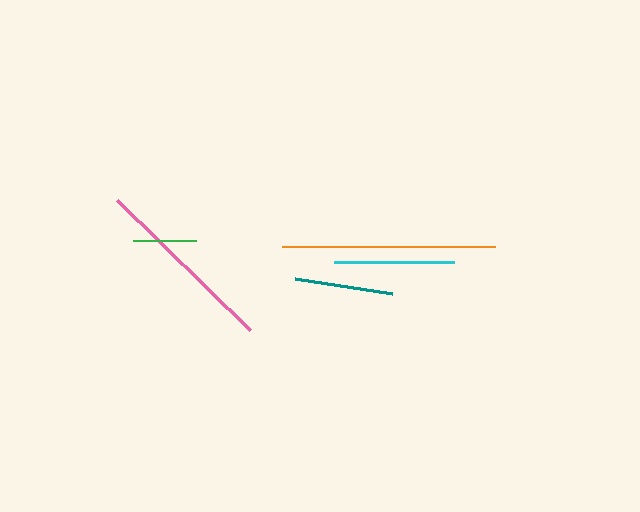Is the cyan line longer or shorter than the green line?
The cyan line is longer than the green line.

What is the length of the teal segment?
The teal segment is approximately 99 pixels long.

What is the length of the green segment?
The green segment is approximately 64 pixels long.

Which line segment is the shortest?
The green line is the shortest at approximately 64 pixels.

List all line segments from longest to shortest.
From longest to shortest: orange, pink, cyan, teal, green.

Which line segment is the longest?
The orange line is the longest at approximately 213 pixels.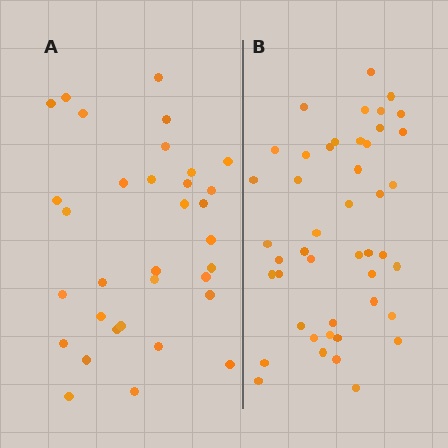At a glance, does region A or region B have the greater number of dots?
Region B (the right region) has more dots.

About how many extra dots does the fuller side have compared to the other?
Region B has roughly 12 or so more dots than region A.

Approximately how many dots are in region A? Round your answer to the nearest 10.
About 30 dots. (The exact count is 33, which rounds to 30.)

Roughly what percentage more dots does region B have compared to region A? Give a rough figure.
About 35% more.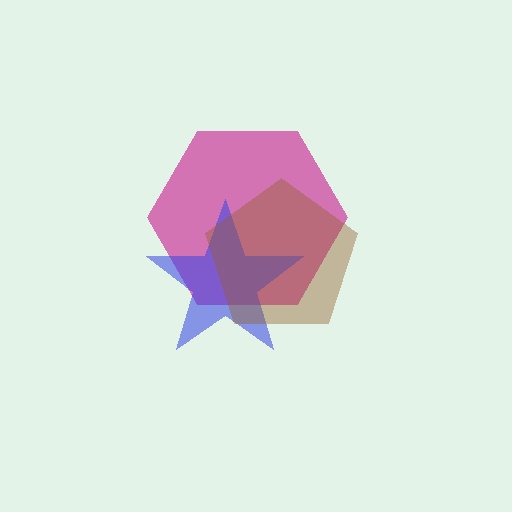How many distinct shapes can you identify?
There are 3 distinct shapes: a magenta hexagon, a blue star, a brown pentagon.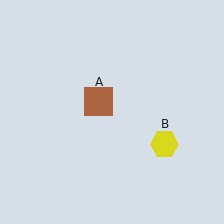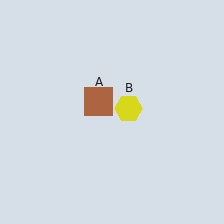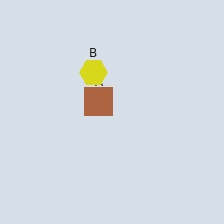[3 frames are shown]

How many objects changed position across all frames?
1 object changed position: yellow hexagon (object B).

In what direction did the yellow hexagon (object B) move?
The yellow hexagon (object B) moved up and to the left.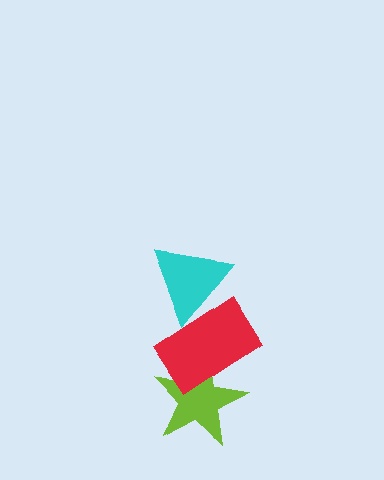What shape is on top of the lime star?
The red rectangle is on top of the lime star.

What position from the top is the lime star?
The lime star is 3rd from the top.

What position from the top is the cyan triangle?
The cyan triangle is 1st from the top.